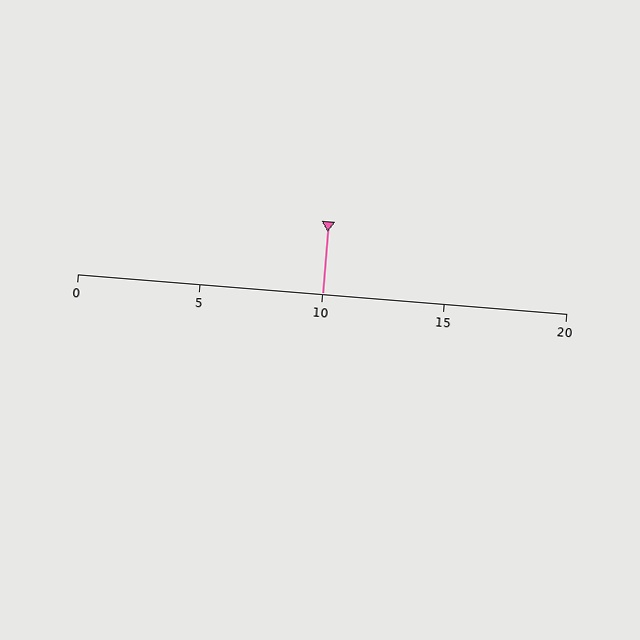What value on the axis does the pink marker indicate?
The marker indicates approximately 10.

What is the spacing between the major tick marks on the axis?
The major ticks are spaced 5 apart.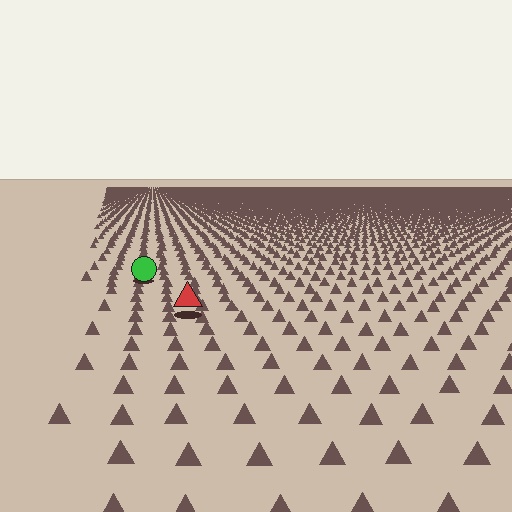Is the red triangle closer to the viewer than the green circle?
Yes. The red triangle is closer — you can tell from the texture gradient: the ground texture is coarser near it.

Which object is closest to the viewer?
The red triangle is closest. The texture marks near it are larger and more spread out.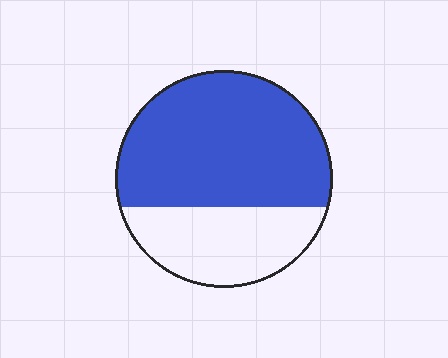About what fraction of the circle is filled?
About two thirds (2/3).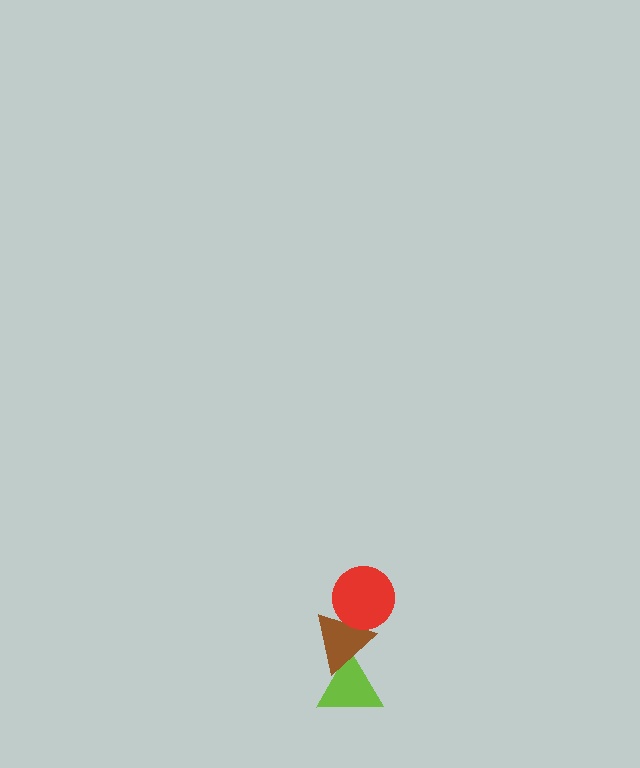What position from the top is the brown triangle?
The brown triangle is 2nd from the top.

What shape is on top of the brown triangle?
The red circle is on top of the brown triangle.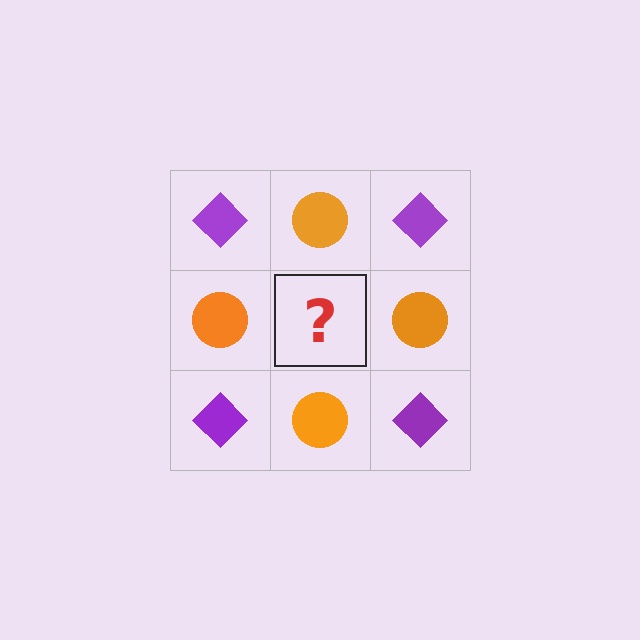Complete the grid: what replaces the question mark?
The question mark should be replaced with a purple diamond.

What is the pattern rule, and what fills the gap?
The rule is that it alternates purple diamond and orange circle in a checkerboard pattern. The gap should be filled with a purple diamond.